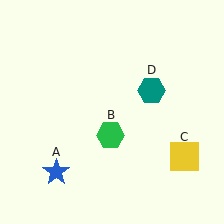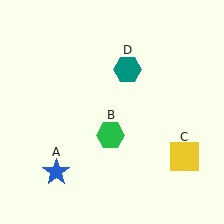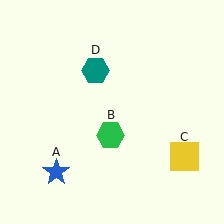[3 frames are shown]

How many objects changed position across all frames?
1 object changed position: teal hexagon (object D).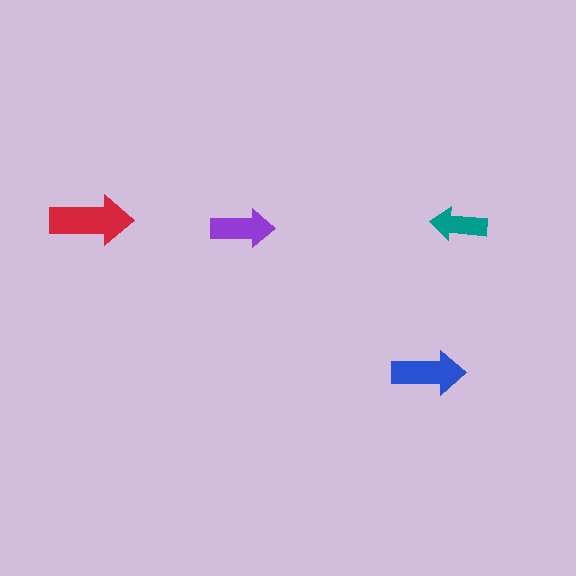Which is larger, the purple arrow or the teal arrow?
The purple one.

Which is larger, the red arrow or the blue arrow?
The red one.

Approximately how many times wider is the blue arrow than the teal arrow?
About 1.5 times wider.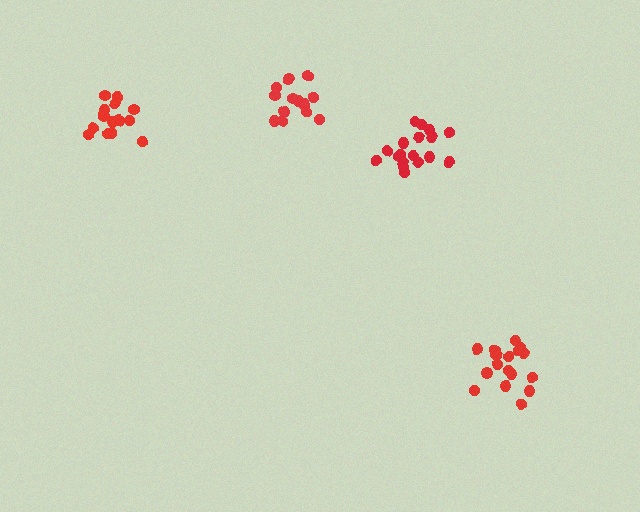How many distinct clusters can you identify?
There are 4 distinct clusters.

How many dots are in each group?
Group 1: 17 dots, Group 2: 15 dots, Group 3: 18 dots, Group 4: 13 dots (63 total).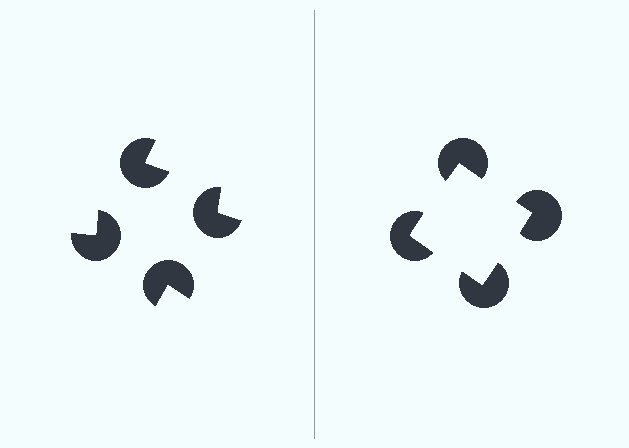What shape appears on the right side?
An illusory square.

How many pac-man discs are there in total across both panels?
8 — 4 on each side.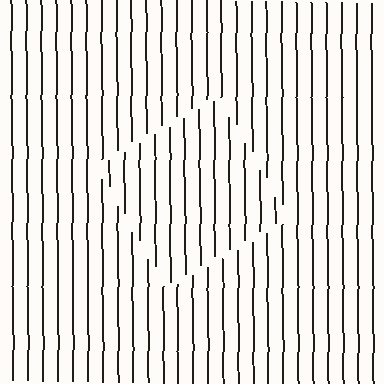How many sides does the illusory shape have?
4 sides — the line-ends trace a square.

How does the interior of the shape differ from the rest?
The interior of the shape contains the same grating, shifted by half a period — the contour is defined by the phase discontinuity where line-ends from the inner and outer gratings abut.